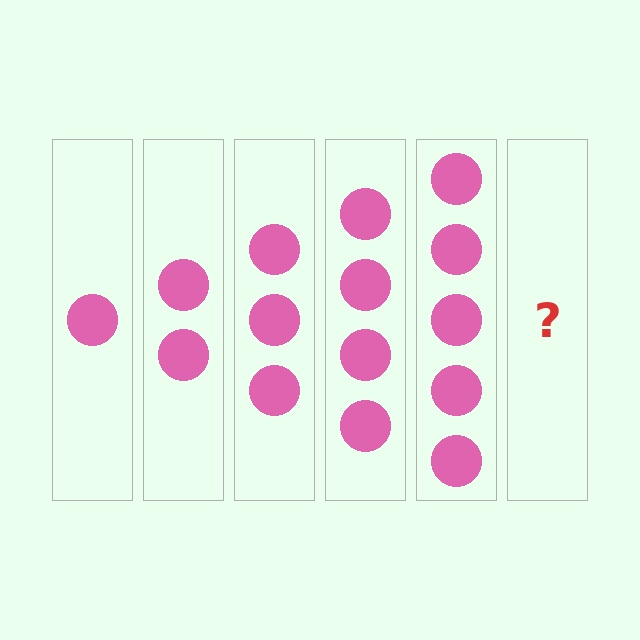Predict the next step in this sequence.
The next step is 6 circles.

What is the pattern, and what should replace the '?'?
The pattern is that each step adds one more circle. The '?' should be 6 circles.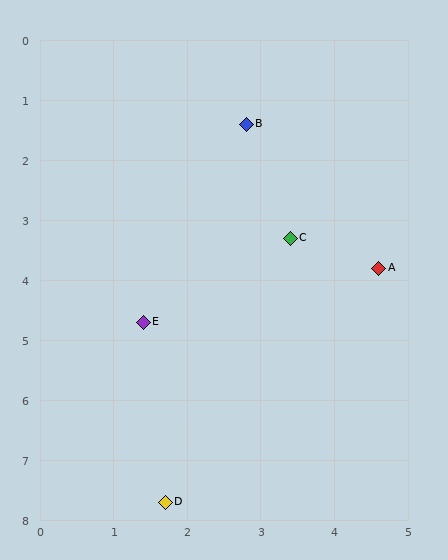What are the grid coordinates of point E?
Point E is at approximately (1.4, 4.7).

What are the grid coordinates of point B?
Point B is at approximately (2.8, 1.4).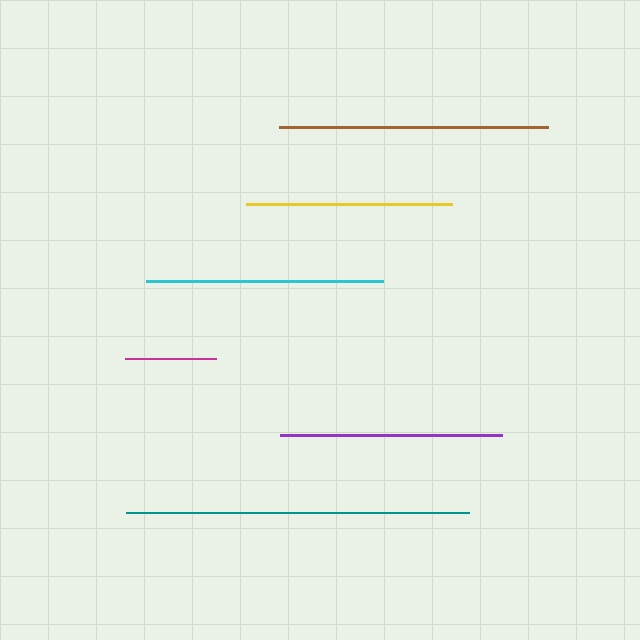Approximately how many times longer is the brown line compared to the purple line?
The brown line is approximately 1.2 times the length of the purple line.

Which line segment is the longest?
The teal line is the longest at approximately 343 pixels.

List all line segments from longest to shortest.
From longest to shortest: teal, brown, cyan, purple, yellow, magenta.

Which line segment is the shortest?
The magenta line is the shortest at approximately 91 pixels.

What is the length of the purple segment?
The purple segment is approximately 222 pixels long.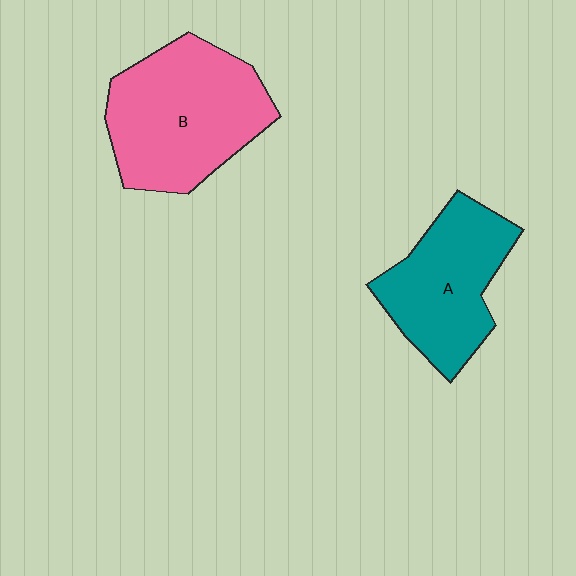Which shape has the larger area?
Shape B (pink).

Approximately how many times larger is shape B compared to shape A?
Approximately 1.3 times.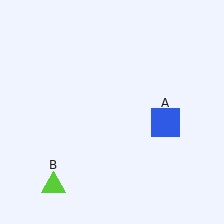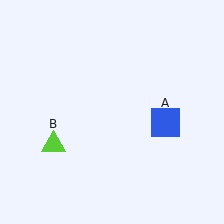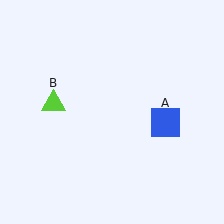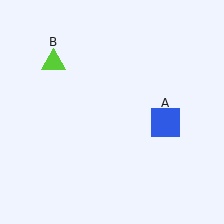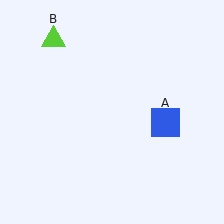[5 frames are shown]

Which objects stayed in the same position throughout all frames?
Blue square (object A) remained stationary.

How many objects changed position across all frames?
1 object changed position: lime triangle (object B).